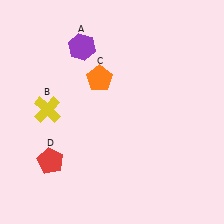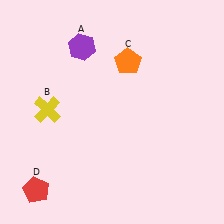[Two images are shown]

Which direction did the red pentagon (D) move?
The red pentagon (D) moved down.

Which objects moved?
The objects that moved are: the orange pentagon (C), the red pentagon (D).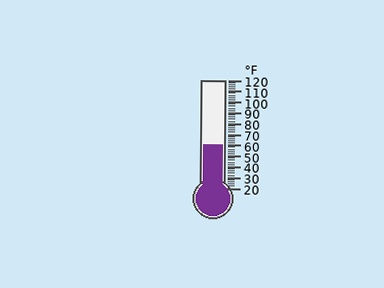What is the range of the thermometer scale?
The thermometer scale ranges from 20°F to 120°F.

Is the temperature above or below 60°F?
The temperature is at 60°F.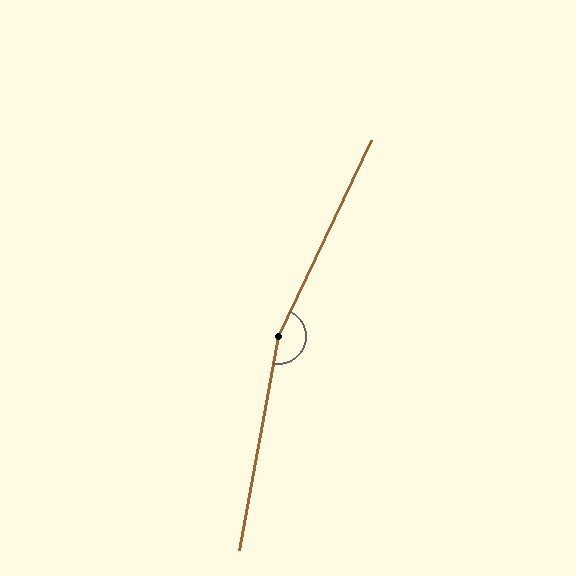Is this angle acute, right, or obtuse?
It is obtuse.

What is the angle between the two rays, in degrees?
Approximately 165 degrees.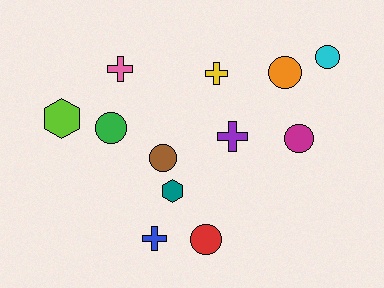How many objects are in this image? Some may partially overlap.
There are 12 objects.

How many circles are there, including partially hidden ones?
There are 6 circles.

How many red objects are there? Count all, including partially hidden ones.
There is 1 red object.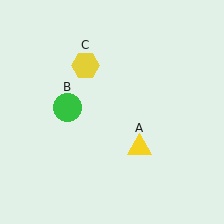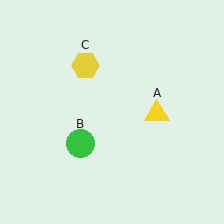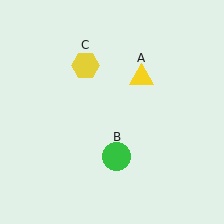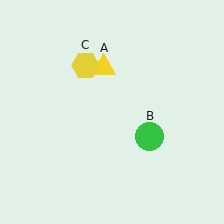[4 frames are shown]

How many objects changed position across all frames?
2 objects changed position: yellow triangle (object A), green circle (object B).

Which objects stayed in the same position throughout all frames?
Yellow hexagon (object C) remained stationary.